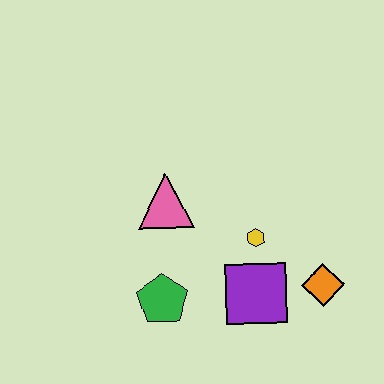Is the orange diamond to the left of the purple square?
No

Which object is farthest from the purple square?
The pink triangle is farthest from the purple square.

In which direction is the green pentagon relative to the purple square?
The green pentagon is to the left of the purple square.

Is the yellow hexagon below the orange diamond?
No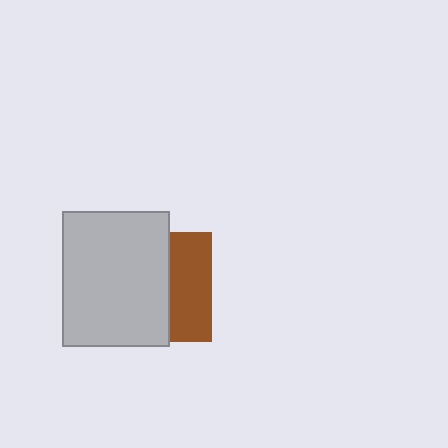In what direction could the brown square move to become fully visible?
The brown square could move right. That would shift it out from behind the light gray rectangle entirely.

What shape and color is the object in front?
The object in front is a light gray rectangle.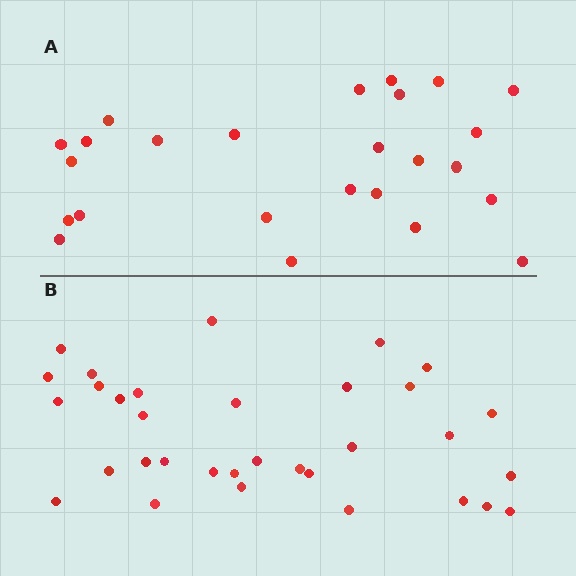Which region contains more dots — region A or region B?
Region B (the bottom region) has more dots.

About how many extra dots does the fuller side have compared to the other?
Region B has roughly 8 or so more dots than region A.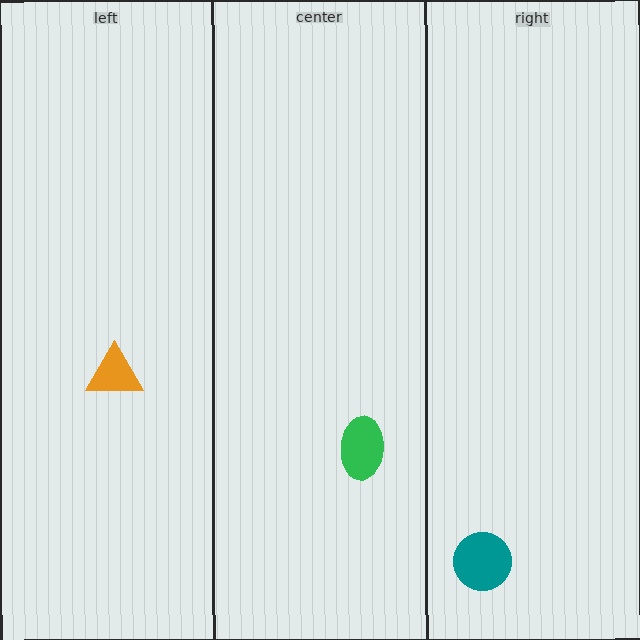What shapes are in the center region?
The green ellipse.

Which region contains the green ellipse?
The center region.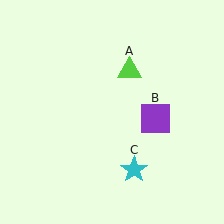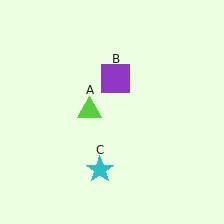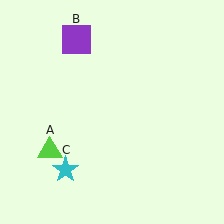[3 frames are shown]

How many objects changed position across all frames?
3 objects changed position: lime triangle (object A), purple square (object B), cyan star (object C).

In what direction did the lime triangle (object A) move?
The lime triangle (object A) moved down and to the left.